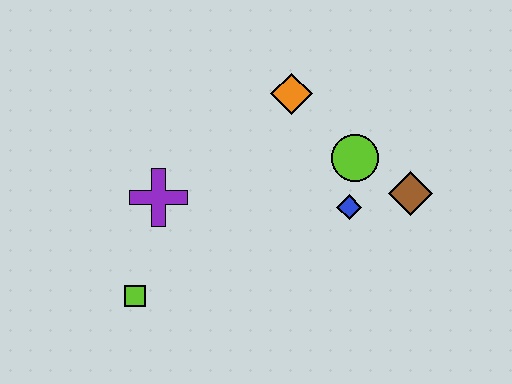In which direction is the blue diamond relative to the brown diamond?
The blue diamond is to the left of the brown diamond.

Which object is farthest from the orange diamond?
The lime square is farthest from the orange diamond.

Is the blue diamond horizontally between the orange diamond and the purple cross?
No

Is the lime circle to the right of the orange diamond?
Yes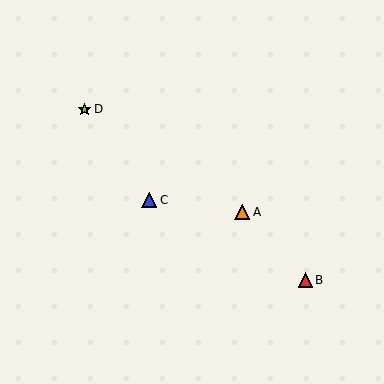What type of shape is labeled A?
Shape A is an orange triangle.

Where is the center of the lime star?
The center of the lime star is at (85, 109).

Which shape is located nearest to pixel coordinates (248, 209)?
The orange triangle (labeled A) at (242, 212) is nearest to that location.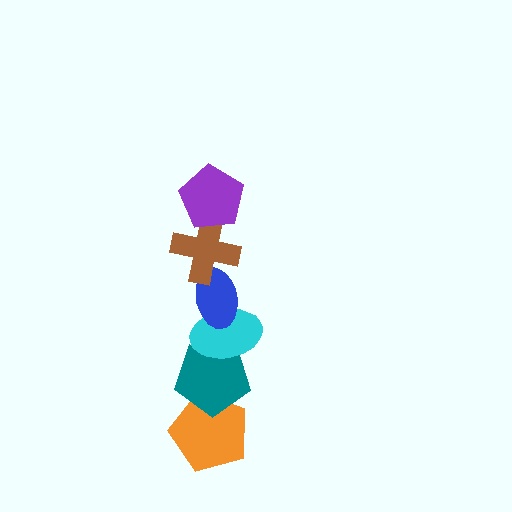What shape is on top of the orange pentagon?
The teal pentagon is on top of the orange pentagon.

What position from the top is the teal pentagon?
The teal pentagon is 5th from the top.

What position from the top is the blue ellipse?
The blue ellipse is 3rd from the top.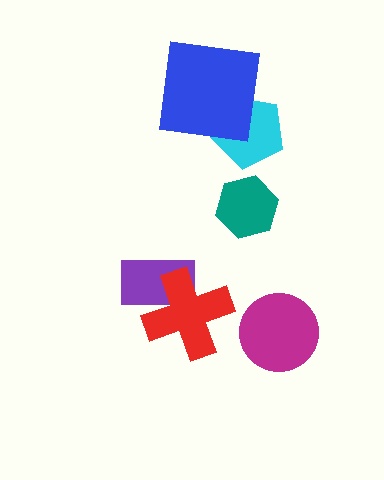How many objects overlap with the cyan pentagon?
1 object overlaps with the cyan pentagon.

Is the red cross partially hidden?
No, no other shape covers it.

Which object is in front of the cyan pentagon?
The blue square is in front of the cyan pentagon.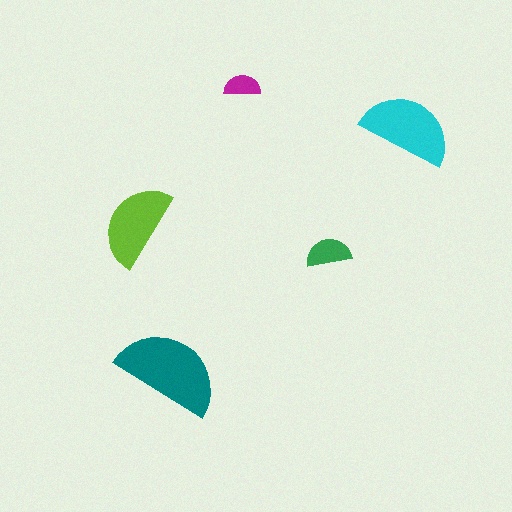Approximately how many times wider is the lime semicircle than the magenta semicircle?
About 2.5 times wider.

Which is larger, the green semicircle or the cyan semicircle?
The cyan one.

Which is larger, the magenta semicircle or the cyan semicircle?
The cyan one.